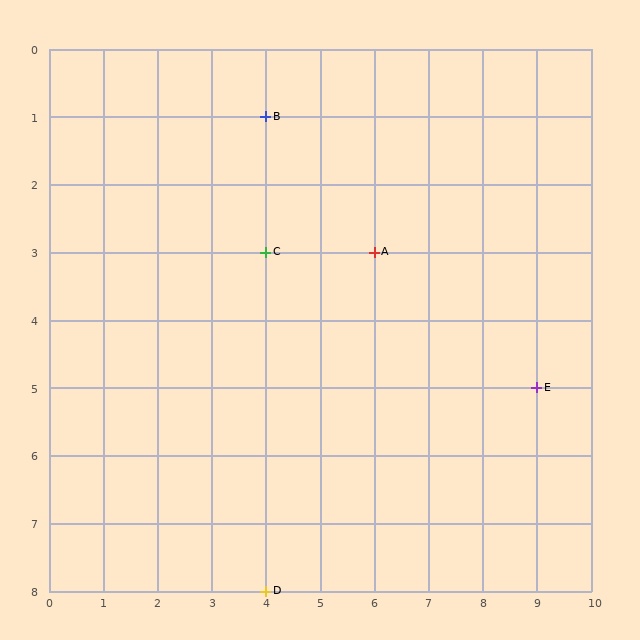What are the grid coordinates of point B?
Point B is at grid coordinates (4, 1).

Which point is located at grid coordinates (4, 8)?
Point D is at (4, 8).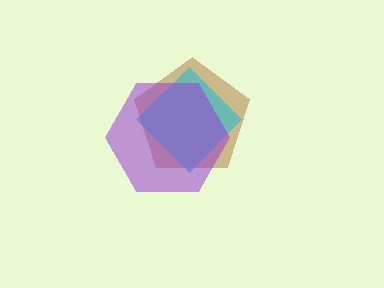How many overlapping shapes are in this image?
There are 3 overlapping shapes in the image.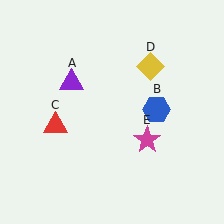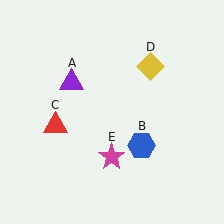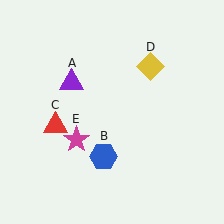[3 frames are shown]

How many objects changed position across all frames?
2 objects changed position: blue hexagon (object B), magenta star (object E).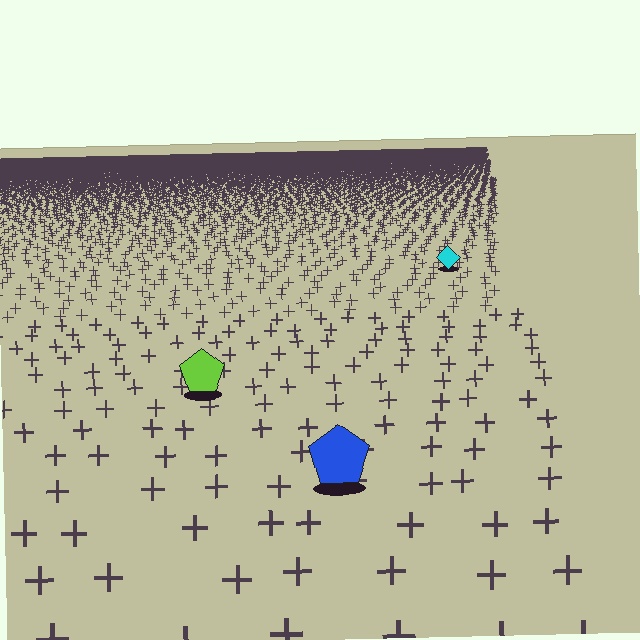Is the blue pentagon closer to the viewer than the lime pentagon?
Yes. The blue pentagon is closer — you can tell from the texture gradient: the ground texture is coarser near it.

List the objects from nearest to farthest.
From nearest to farthest: the blue pentagon, the lime pentagon, the cyan diamond.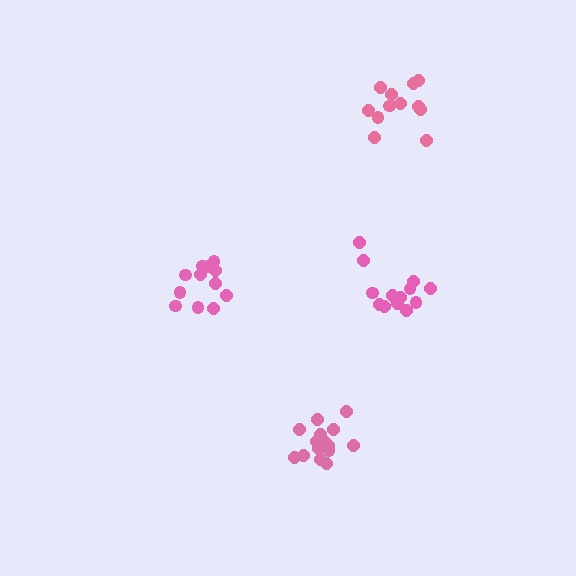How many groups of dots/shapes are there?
There are 4 groups.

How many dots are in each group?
Group 1: 15 dots, Group 2: 12 dots, Group 3: 13 dots, Group 4: 12 dots (52 total).